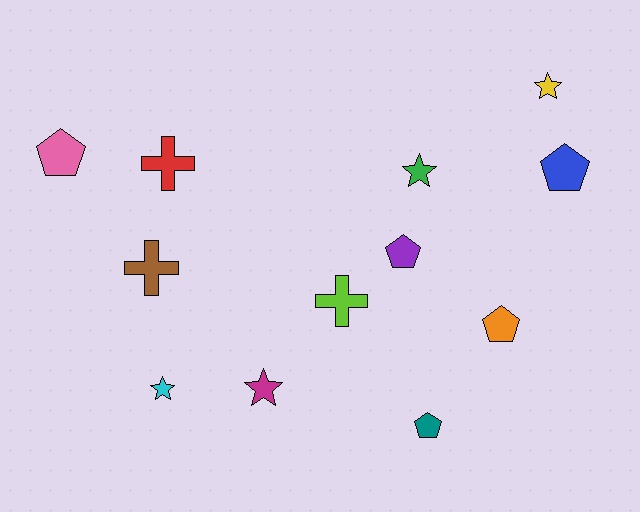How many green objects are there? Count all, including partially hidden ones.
There is 1 green object.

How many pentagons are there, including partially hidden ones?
There are 5 pentagons.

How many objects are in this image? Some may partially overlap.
There are 12 objects.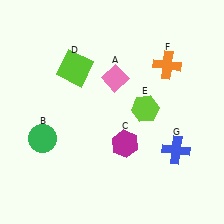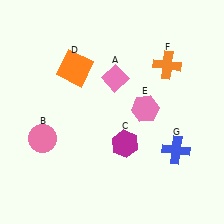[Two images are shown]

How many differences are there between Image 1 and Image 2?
There are 3 differences between the two images.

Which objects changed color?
B changed from green to pink. D changed from lime to orange. E changed from lime to pink.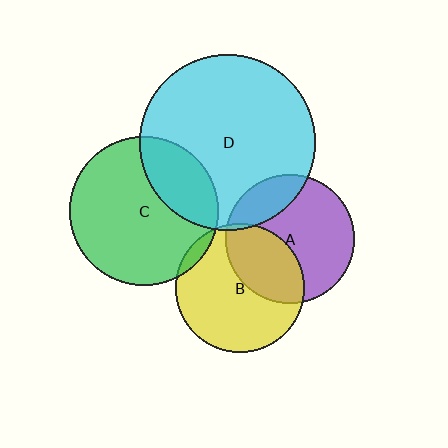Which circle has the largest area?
Circle D (cyan).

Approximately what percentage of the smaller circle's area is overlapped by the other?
Approximately 20%.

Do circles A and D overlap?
Yes.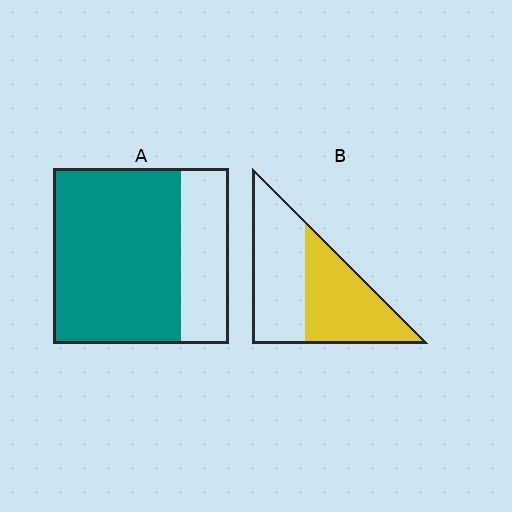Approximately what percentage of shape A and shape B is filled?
A is approximately 75% and B is approximately 50%.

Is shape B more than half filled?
Roughly half.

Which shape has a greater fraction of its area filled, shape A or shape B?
Shape A.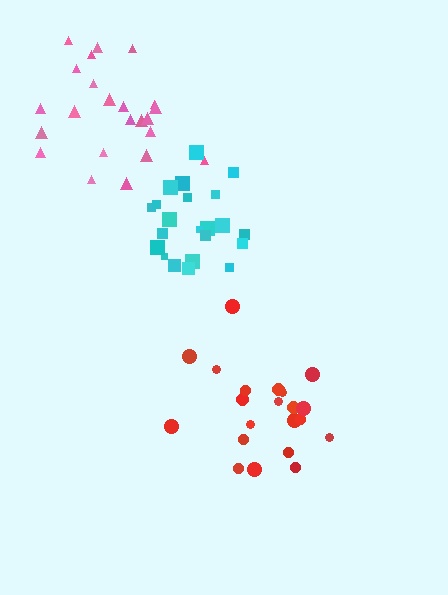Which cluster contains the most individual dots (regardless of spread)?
Pink (23).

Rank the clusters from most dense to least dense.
cyan, red, pink.